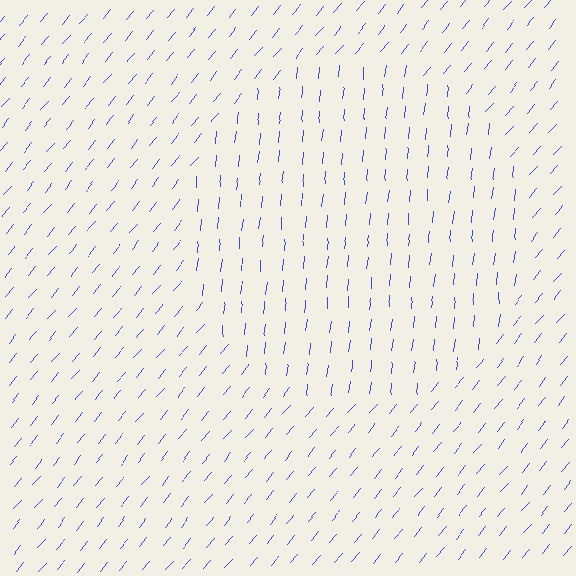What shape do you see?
I see a circle.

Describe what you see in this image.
The image is filled with small blue line segments. A circle region in the image has lines oriented differently from the surrounding lines, creating a visible texture boundary.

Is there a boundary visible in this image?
Yes, there is a texture boundary formed by a change in line orientation.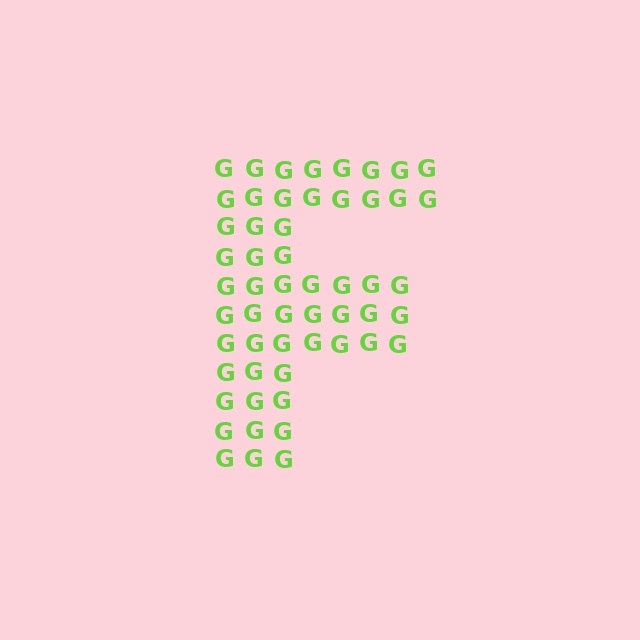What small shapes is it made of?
It is made of small letter G's.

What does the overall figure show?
The overall figure shows the letter F.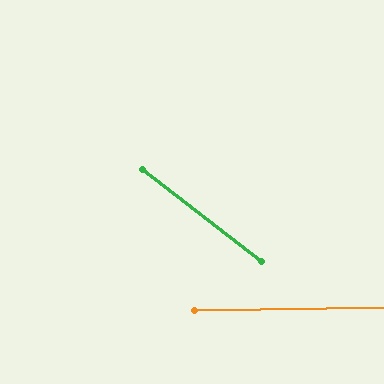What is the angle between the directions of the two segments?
Approximately 39 degrees.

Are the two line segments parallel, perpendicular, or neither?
Neither parallel nor perpendicular — they differ by about 39°.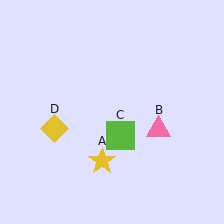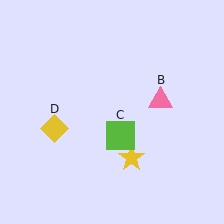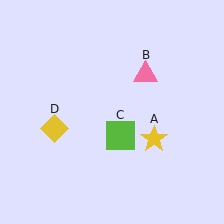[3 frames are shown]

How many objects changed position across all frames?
2 objects changed position: yellow star (object A), pink triangle (object B).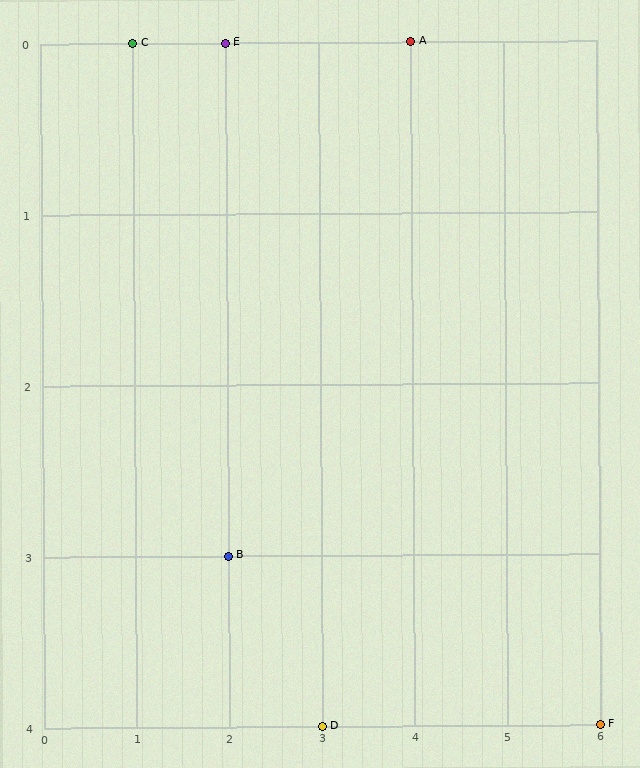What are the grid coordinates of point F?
Point F is at grid coordinates (6, 4).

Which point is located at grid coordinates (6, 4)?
Point F is at (6, 4).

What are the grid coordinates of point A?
Point A is at grid coordinates (4, 0).